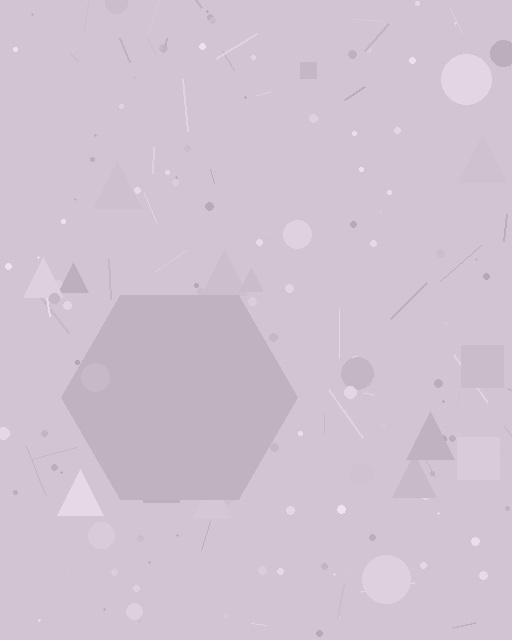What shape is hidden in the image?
A hexagon is hidden in the image.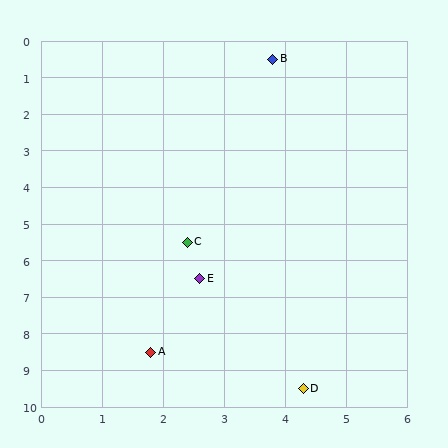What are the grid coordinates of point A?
Point A is at approximately (1.8, 8.5).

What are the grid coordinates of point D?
Point D is at approximately (4.3, 9.5).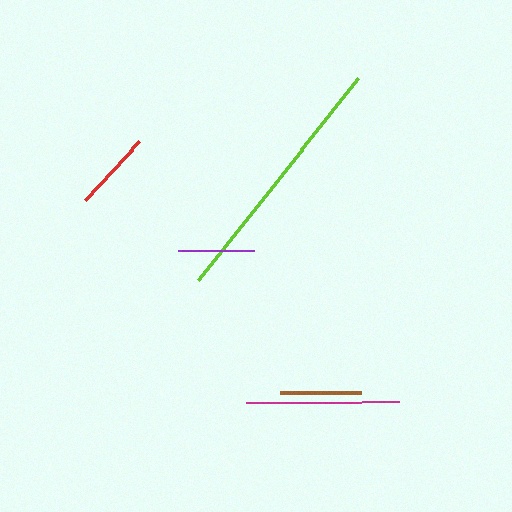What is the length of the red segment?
The red segment is approximately 80 pixels long.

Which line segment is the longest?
The lime line is the longest at approximately 258 pixels.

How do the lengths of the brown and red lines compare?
The brown and red lines are approximately the same length.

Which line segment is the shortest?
The purple line is the shortest at approximately 76 pixels.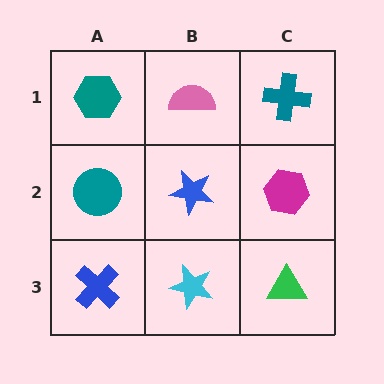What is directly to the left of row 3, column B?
A blue cross.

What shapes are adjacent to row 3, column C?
A magenta hexagon (row 2, column C), a cyan star (row 3, column B).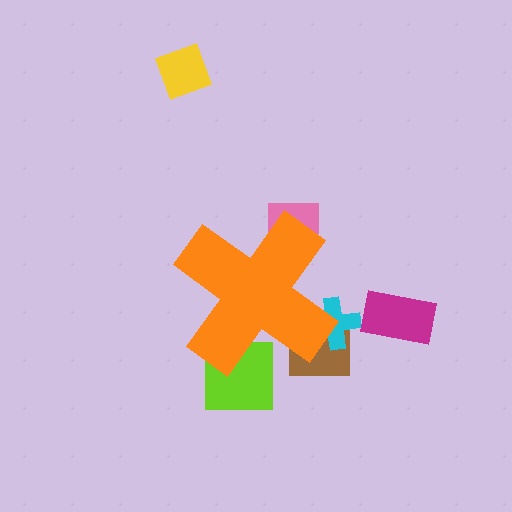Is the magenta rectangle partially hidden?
No, the magenta rectangle is fully visible.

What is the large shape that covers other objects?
An orange cross.